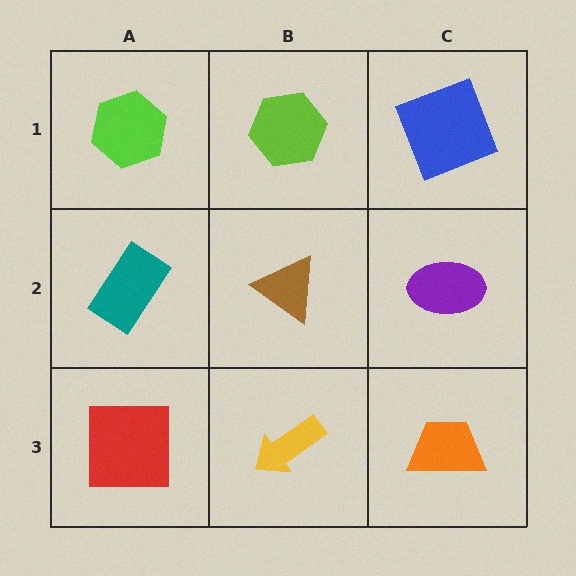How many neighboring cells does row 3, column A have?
2.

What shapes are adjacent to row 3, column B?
A brown triangle (row 2, column B), a red square (row 3, column A), an orange trapezoid (row 3, column C).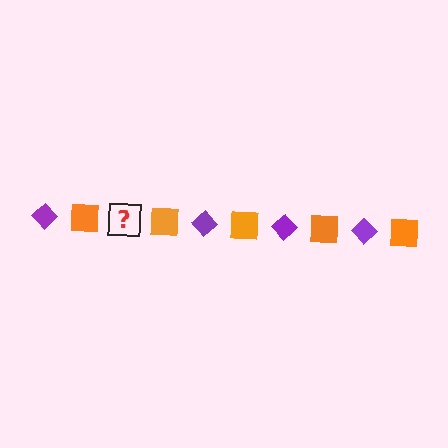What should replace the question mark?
The question mark should be replaced with a purple diamond.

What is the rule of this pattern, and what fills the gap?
The rule is that the pattern alternates between purple diamond and orange square. The gap should be filled with a purple diamond.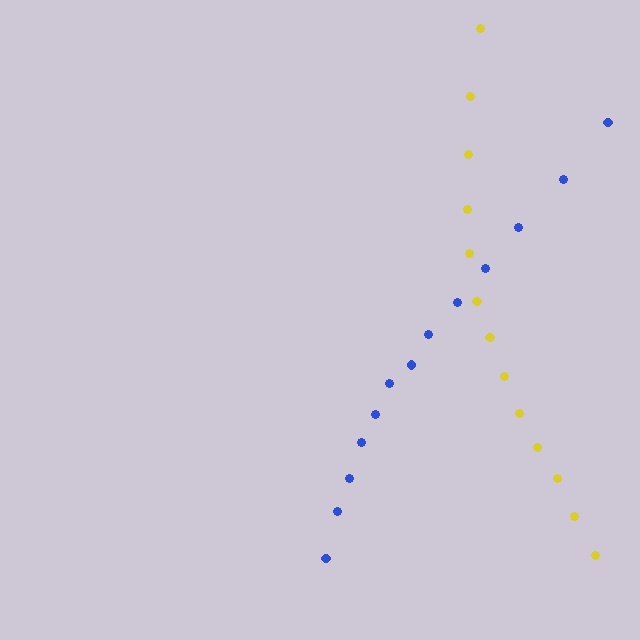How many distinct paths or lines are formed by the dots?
There are 2 distinct paths.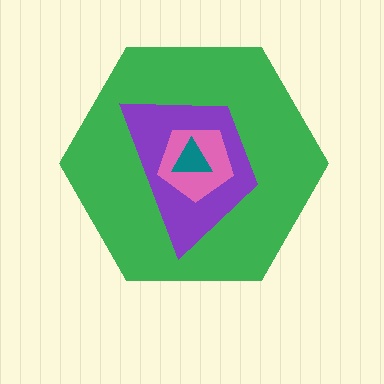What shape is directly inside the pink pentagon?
The teal triangle.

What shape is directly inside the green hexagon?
The purple trapezoid.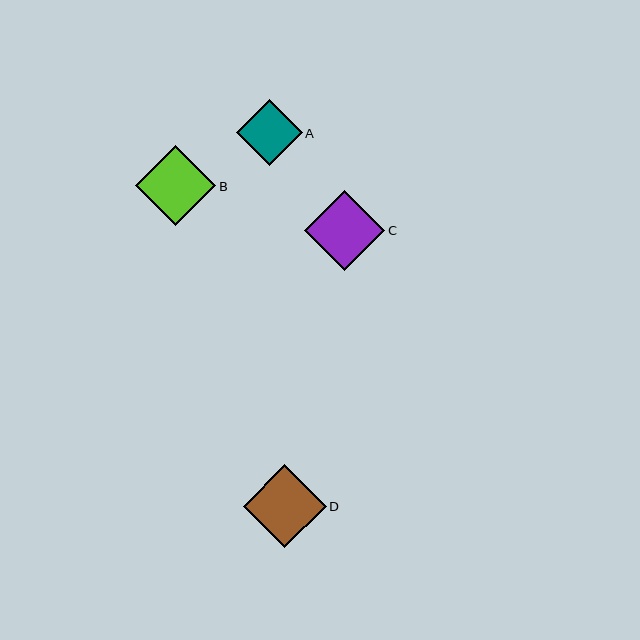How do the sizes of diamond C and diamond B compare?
Diamond C and diamond B are approximately the same size.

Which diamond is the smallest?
Diamond A is the smallest with a size of approximately 66 pixels.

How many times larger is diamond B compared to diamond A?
Diamond B is approximately 1.2 times the size of diamond A.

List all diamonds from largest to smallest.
From largest to smallest: D, C, B, A.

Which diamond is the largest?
Diamond D is the largest with a size of approximately 83 pixels.